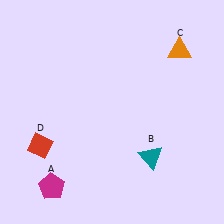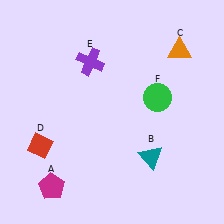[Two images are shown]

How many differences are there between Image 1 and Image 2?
There are 2 differences between the two images.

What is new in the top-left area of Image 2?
A purple cross (E) was added in the top-left area of Image 2.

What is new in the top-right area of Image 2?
A green circle (F) was added in the top-right area of Image 2.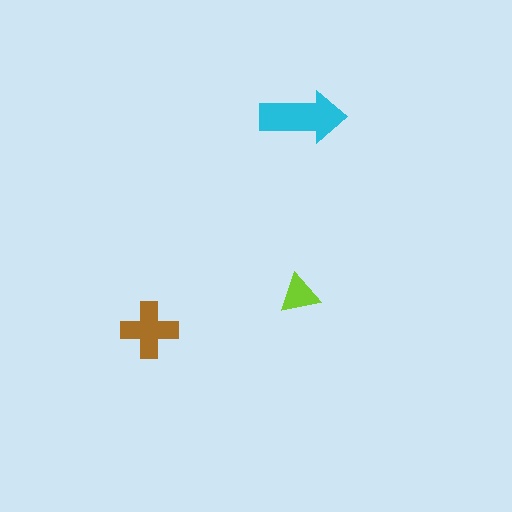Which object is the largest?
The cyan arrow.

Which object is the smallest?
The lime triangle.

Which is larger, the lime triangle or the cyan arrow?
The cyan arrow.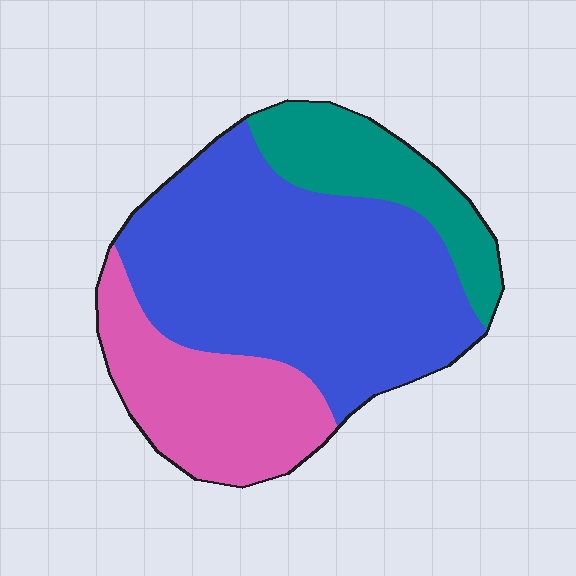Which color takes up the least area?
Teal, at roughly 20%.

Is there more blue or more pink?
Blue.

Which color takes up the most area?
Blue, at roughly 55%.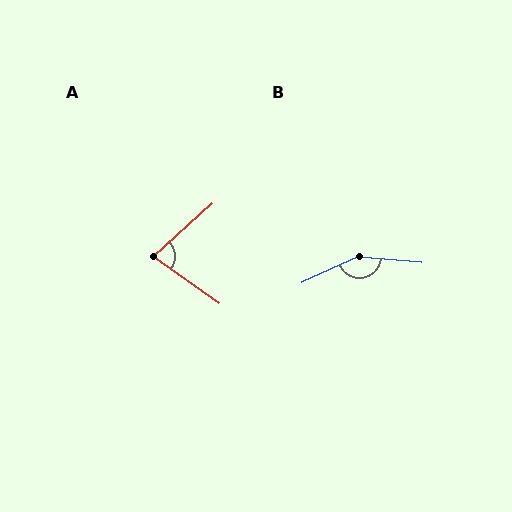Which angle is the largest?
B, at approximately 150 degrees.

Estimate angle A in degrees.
Approximately 77 degrees.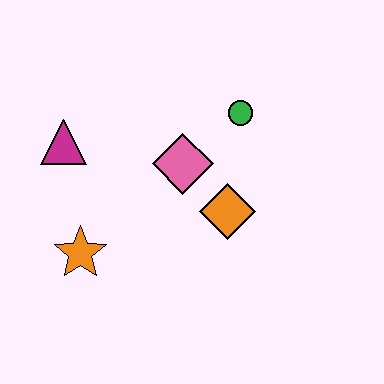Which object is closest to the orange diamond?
The pink diamond is closest to the orange diamond.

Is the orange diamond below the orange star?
No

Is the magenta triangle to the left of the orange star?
Yes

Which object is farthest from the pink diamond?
The orange star is farthest from the pink diamond.